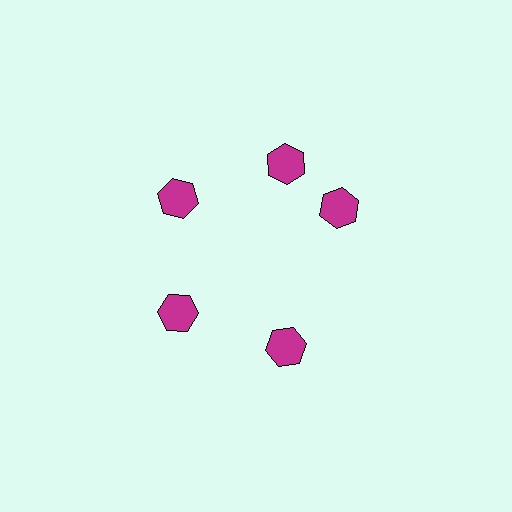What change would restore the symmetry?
The symmetry would be restored by rotating it back into even spacing with its neighbors so that all 5 hexagons sit at equal angles and equal distance from the center.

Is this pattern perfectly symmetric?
No. The 5 magenta hexagons are arranged in a ring, but one element near the 3 o'clock position is rotated out of alignment along the ring, breaking the 5-fold rotational symmetry.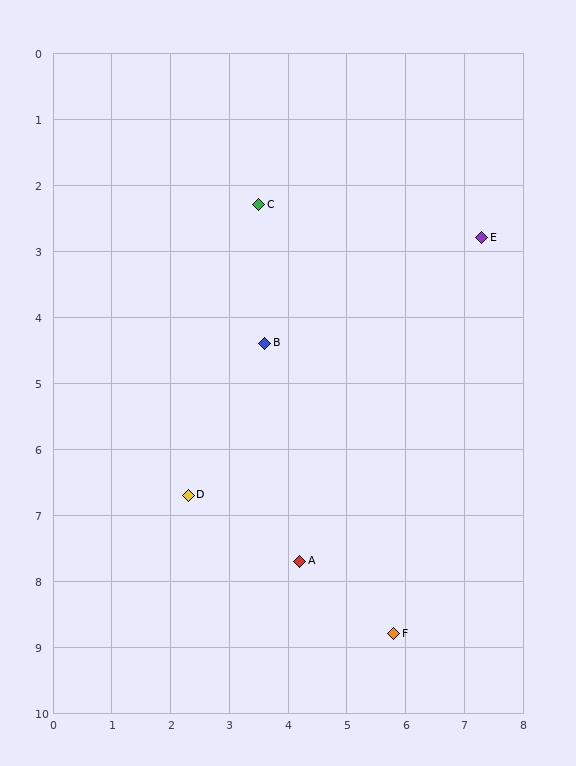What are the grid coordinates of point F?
Point F is at approximately (5.8, 8.8).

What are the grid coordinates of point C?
Point C is at approximately (3.5, 2.3).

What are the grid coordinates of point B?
Point B is at approximately (3.6, 4.4).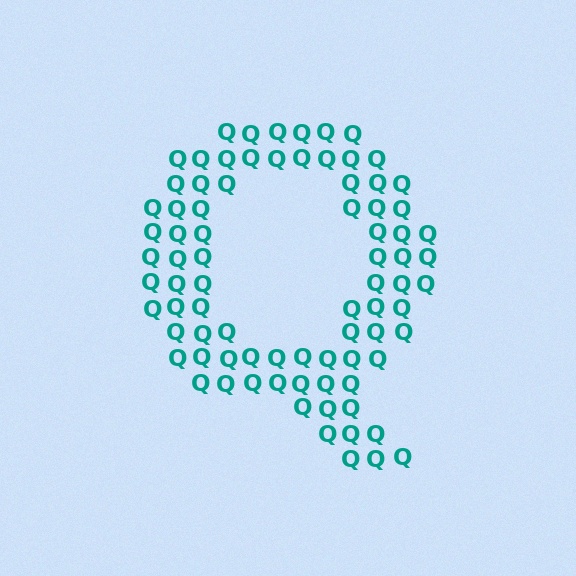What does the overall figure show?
The overall figure shows the letter Q.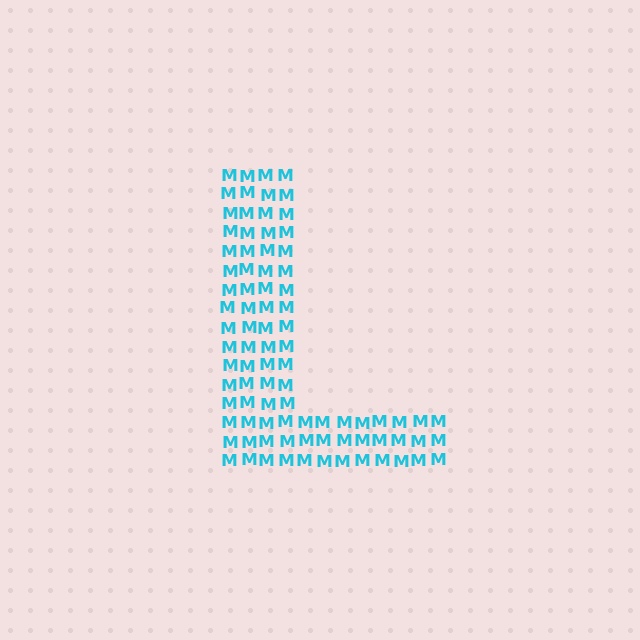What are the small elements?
The small elements are letter M's.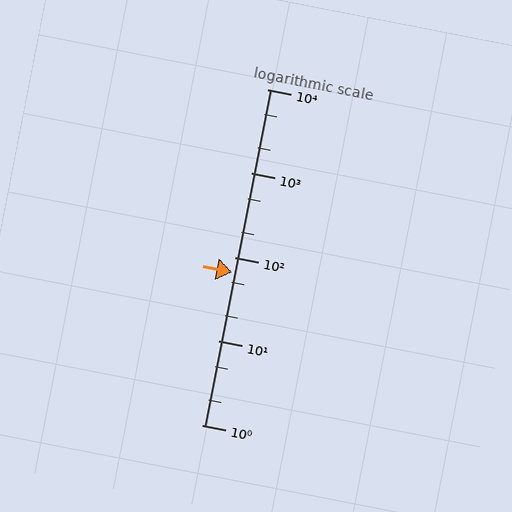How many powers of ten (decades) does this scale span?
The scale spans 4 decades, from 1 to 10000.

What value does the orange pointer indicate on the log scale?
The pointer indicates approximately 65.